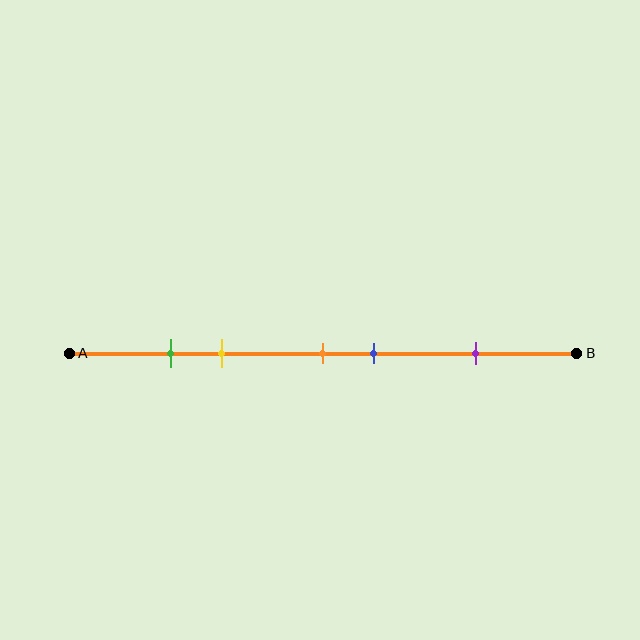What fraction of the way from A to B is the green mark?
The green mark is approximately 20% (0.2) of the way from A to B.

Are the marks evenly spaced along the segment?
No, the marks are not evenly spaced.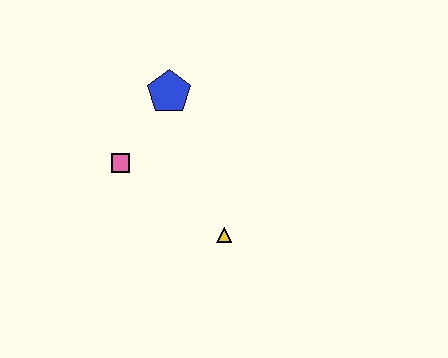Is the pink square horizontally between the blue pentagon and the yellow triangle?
No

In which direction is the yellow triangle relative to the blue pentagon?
The yellow triangle is below the blue pentagon.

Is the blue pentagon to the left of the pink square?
No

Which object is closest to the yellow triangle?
The pink square is closest to the yellow triangle.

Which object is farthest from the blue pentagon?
The yellow triangle is farthest from the blue pentagon.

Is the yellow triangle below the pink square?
Yes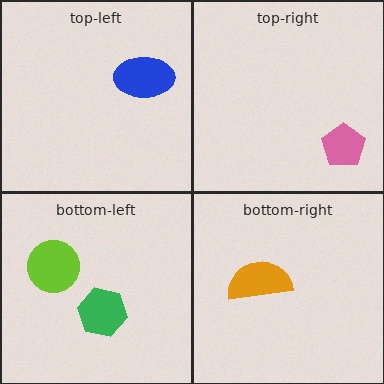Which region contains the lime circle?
The bottom-left region.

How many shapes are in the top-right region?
1.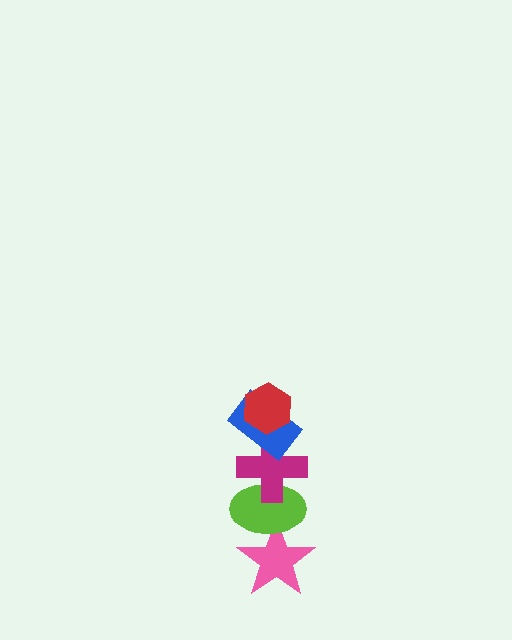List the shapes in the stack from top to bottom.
From top to bottom: the red hexagon, the blue rectangle, the magenta cross, the lime ellipse, the pink star.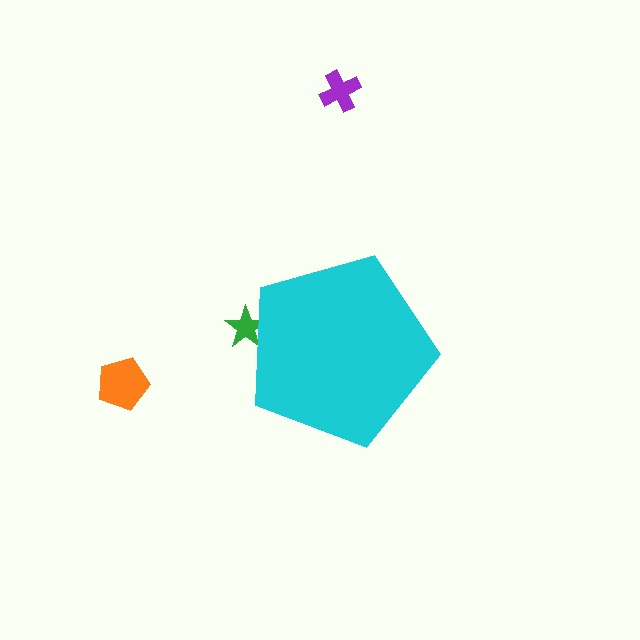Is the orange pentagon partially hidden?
No, the orange pentagon is fully visible.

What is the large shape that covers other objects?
A cyan pentagon.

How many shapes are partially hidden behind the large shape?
1 shape is partially hidden.